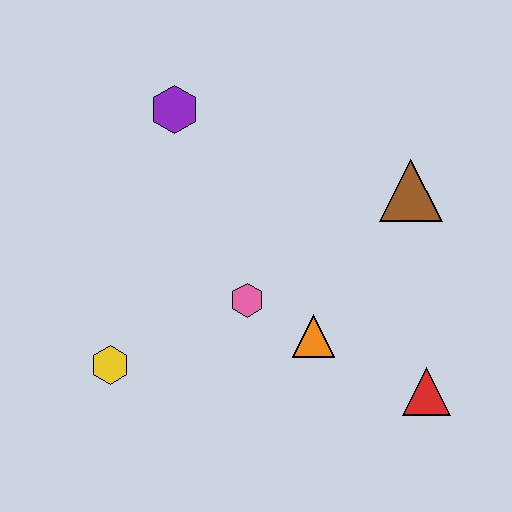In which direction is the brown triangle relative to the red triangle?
The brown triangle is above the red triangle.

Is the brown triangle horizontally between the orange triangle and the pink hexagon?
No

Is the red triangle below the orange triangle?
Yes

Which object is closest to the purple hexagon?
The pink hexagon is closest to the purple hexagon.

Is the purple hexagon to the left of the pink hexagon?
Yes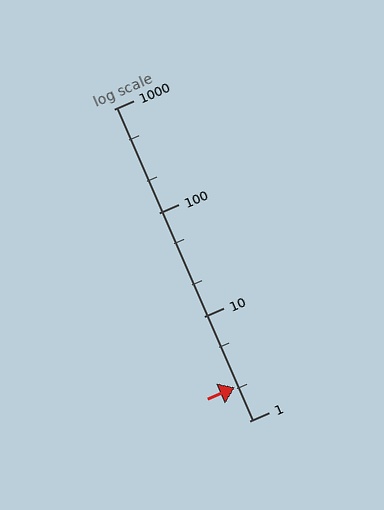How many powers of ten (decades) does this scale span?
The scale spans 3 decades, from 1 to 1000.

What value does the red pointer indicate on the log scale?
The pointer indicates approximately 2.1.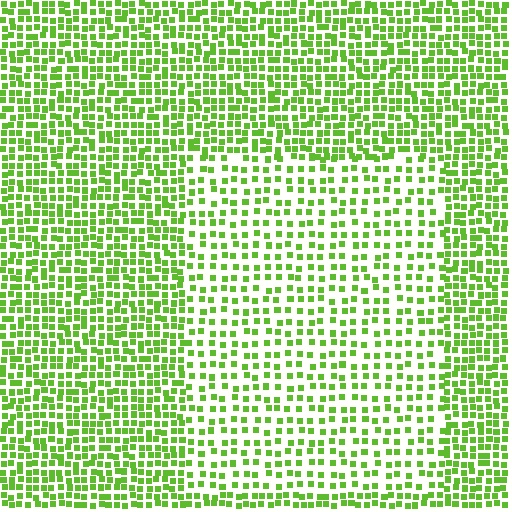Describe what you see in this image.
The image contains small lime elements arranged at two different densities. A rectangle-shaped region is visible where the elements are less densely packed than the surrounding area.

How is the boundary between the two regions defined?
The boundary is defined by a change in element density (approximately 1.8x ratio). All elements are the same color, size, and shape.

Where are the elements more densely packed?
The elements are more densely packed outside the rectangle boundary.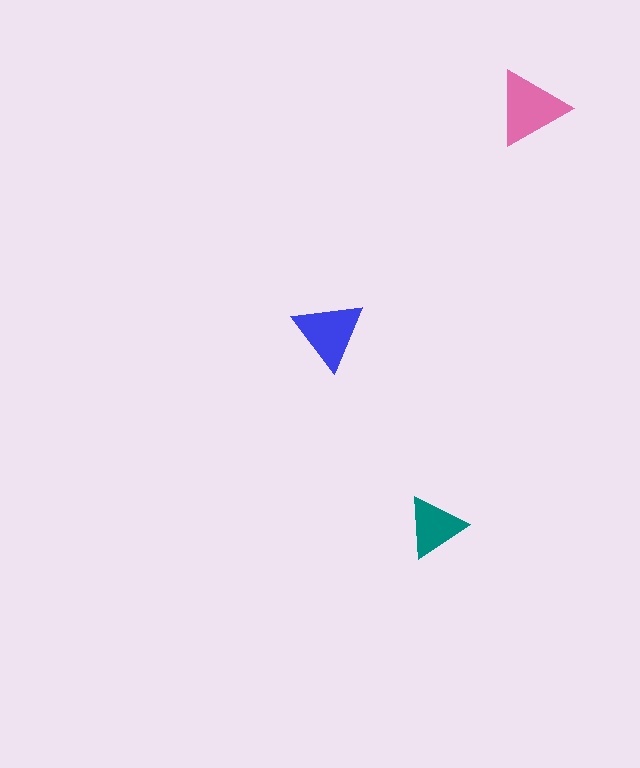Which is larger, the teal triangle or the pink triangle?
The pink one.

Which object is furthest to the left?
The blue triangle is leftmost.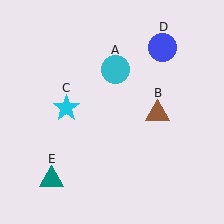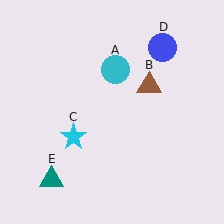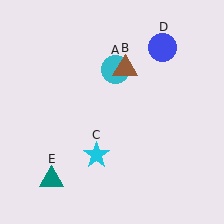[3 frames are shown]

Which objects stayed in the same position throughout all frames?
Cyan circle (object A) and blue circle (object D) and teal triangle (object E) remained stationary.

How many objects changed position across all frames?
2 objects changed position: brown triangle (object B), cyan star (object C).